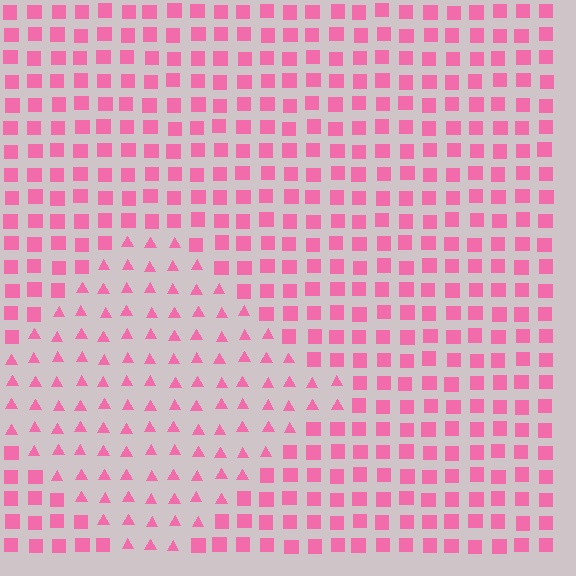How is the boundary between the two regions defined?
The boundary is defined by a change in element shape: triangles inside vs. squares outside. All elements share the same color and spacing.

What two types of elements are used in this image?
The image uses triangles inside the diamond region and squares outside it.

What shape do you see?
I see a diamond.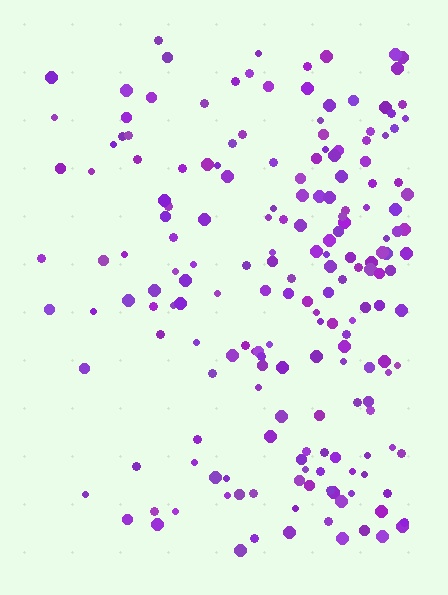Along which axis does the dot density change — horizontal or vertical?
Horizontal.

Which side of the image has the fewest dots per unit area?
The left.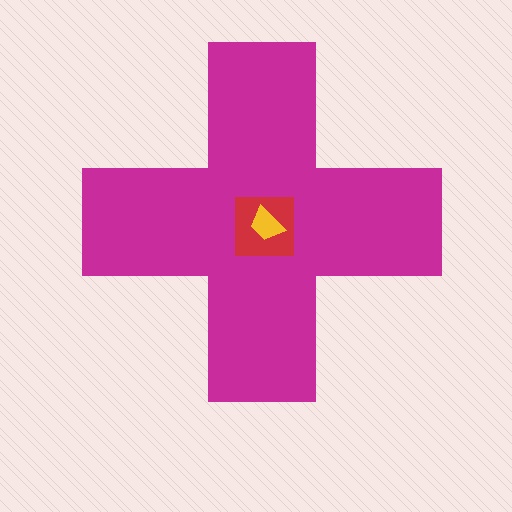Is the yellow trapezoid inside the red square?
Yes.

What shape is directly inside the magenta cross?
The red square.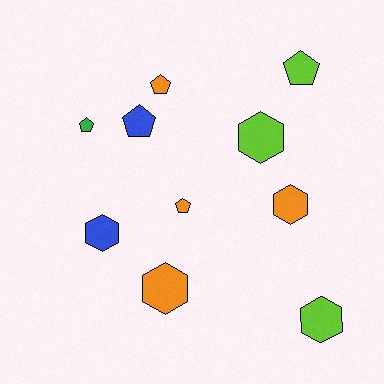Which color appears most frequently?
Orange, with 4 objects.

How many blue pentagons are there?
There is 1 blue pentagon.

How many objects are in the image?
There are 10 objects.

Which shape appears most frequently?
Pentagon, with 5 objects.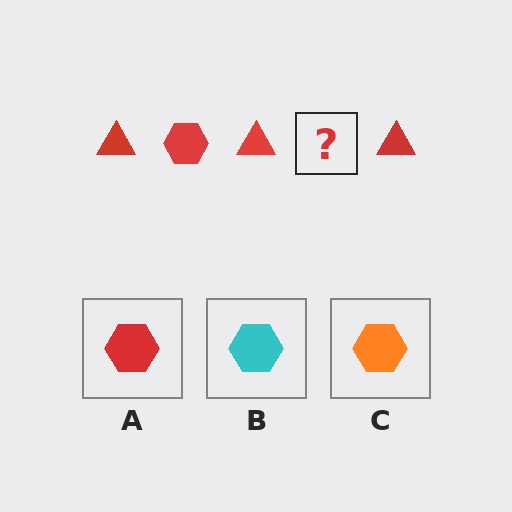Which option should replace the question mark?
Option A.